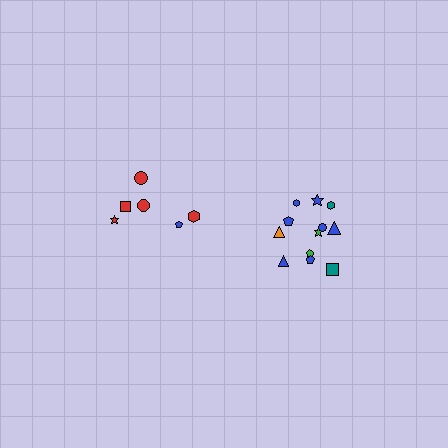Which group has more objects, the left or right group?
The right group.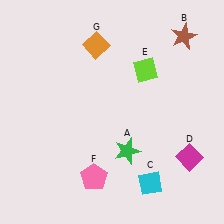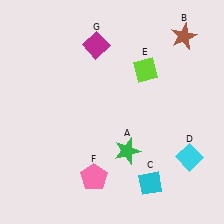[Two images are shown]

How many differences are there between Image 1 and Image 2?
There are 2 differences between the two images.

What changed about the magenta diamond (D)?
In Image 1, D is magenta. In Image 2, it changed to cyan.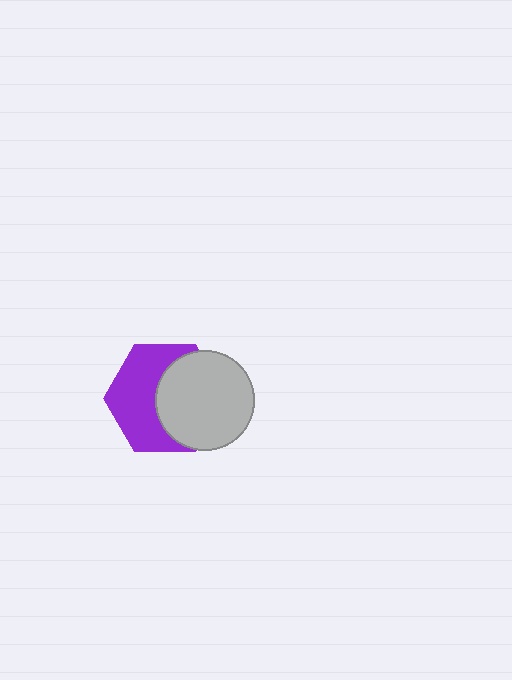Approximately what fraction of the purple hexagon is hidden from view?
Roughly 47% of the purple hexagon is hidden behind the light gray circle.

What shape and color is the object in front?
The object in front is a light gray circle.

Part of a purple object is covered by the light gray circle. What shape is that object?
It is a hexagon.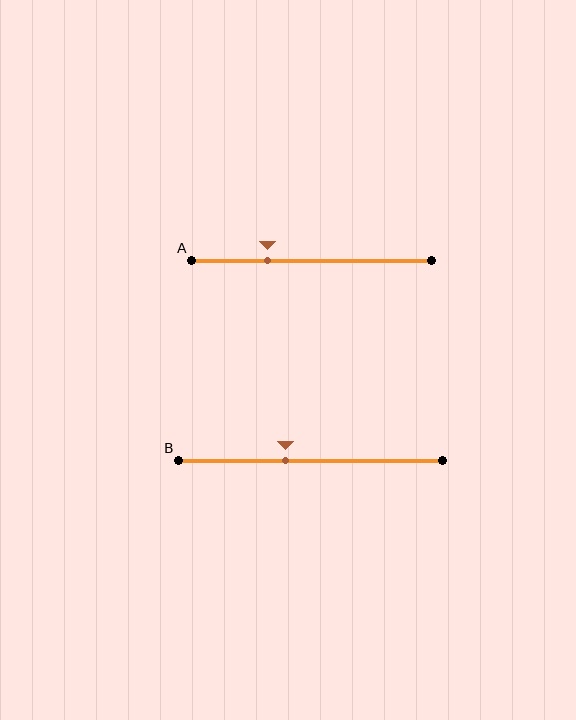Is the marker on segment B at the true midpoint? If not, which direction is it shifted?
No, the marker on segment B is shifted to the left by about 10% of the segment length.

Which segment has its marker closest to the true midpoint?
Segment B has its marker closest to the true midpoint.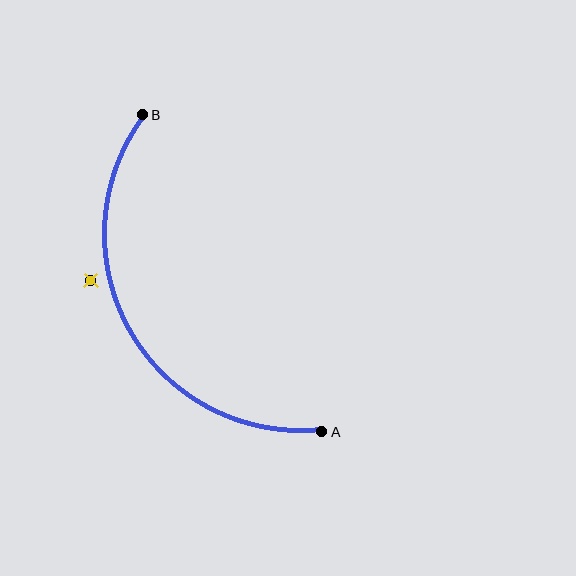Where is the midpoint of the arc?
The arc midpoint is the point on the curve farthest from the straight line joining A and B. It sits to the left of that line.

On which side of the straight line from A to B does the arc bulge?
The arc bulges to the left of the straight line connecting A and B.